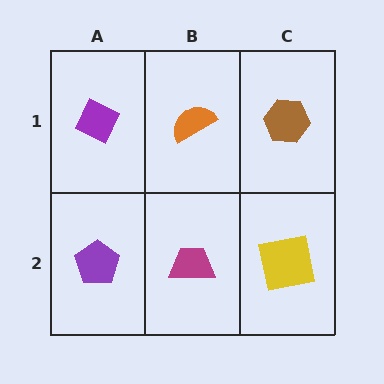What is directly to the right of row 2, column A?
A magenta trapezoid.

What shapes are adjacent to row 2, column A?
A purple diamond (row 1, column A), a magenta trapezoid (row 2, column B).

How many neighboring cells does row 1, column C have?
2.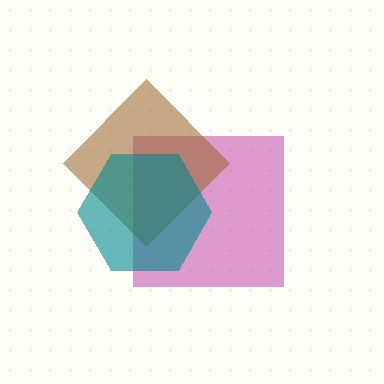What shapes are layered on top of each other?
The layered shapes are: a magenta square, a brown diamond, a teal hexagon.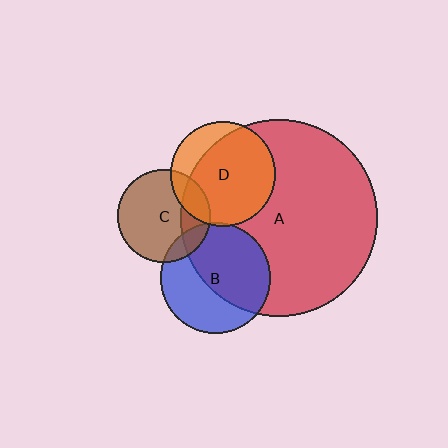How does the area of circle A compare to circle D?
Approximately 3.5 times.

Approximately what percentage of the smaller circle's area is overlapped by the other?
Approximately 15%.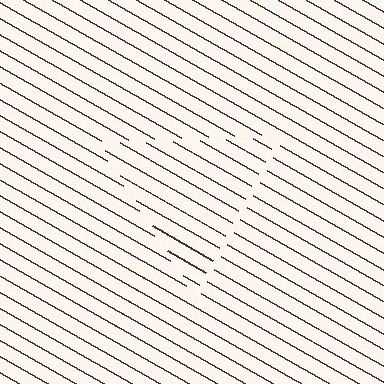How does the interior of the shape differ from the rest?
The interior of the shape contains the same grating, shifted by half a period — the contour is defined by the phase discontinuity where line-ends from the inner and outer gratings abut.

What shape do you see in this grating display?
An illusory triangle. The interior of the shape contains the same grating, shifted by half a period — the contour is defined by the phase discontinuity where line-ends from the inner and outer gratings abut.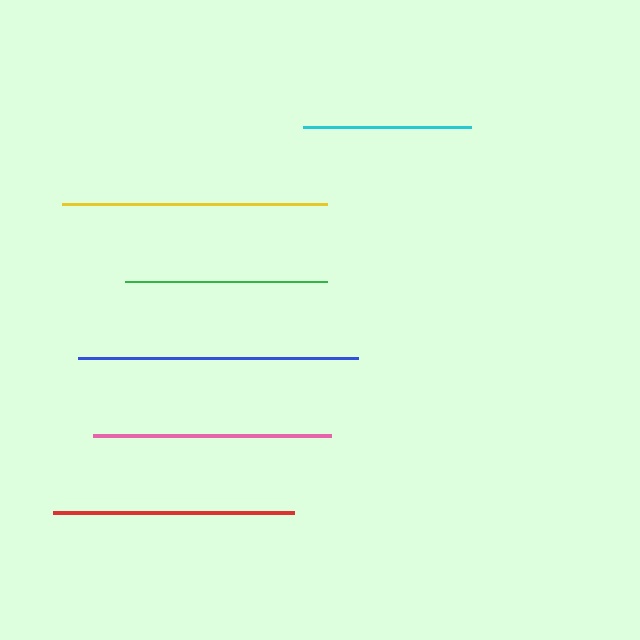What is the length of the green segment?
The green segment is approximately 202 pixels long.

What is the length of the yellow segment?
The yellow segment is approximately 264 pixels long.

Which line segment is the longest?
The blue line is the longest at approximately 281 pixels.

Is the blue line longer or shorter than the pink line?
The blue line is longer than the pink line.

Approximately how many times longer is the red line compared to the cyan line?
The red line is approximately 1.4 times the length of the cyan line.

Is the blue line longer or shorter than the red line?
The blue line is longer than the red line.